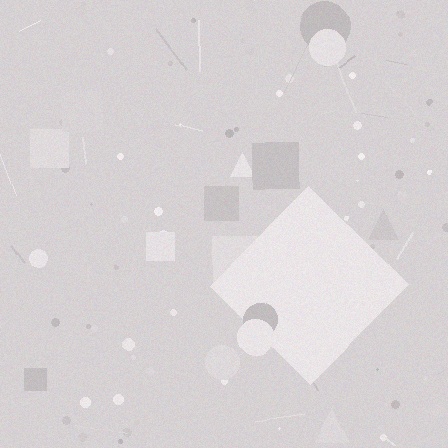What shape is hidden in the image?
A diamond is hidden in the image.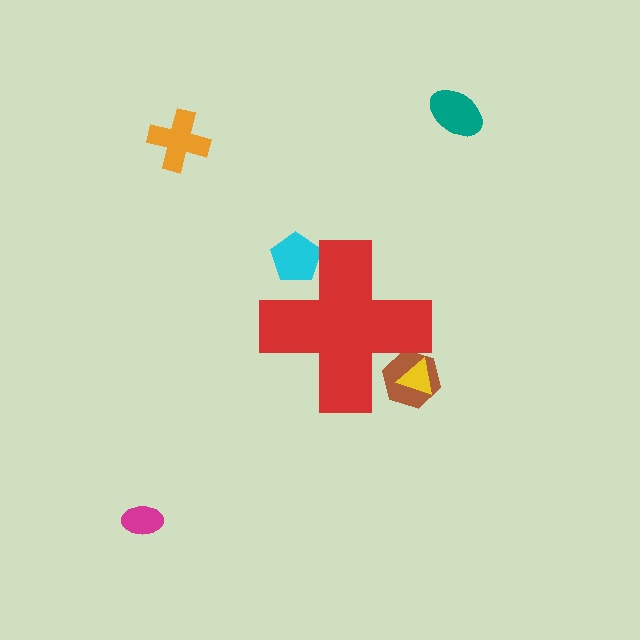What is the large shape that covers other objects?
A red cross.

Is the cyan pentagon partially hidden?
Yes, the cyan pentagon is partially hidden behind the red cross.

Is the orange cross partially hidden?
No, the orange cross is fully visible.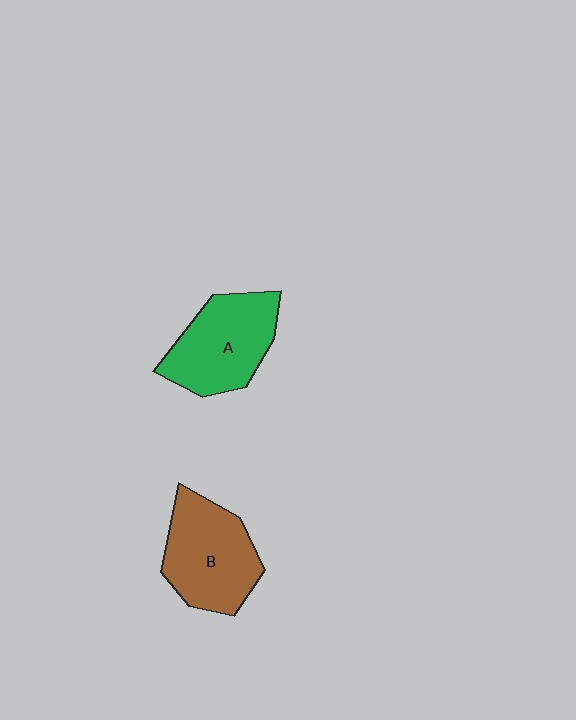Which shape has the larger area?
Shape B (brown).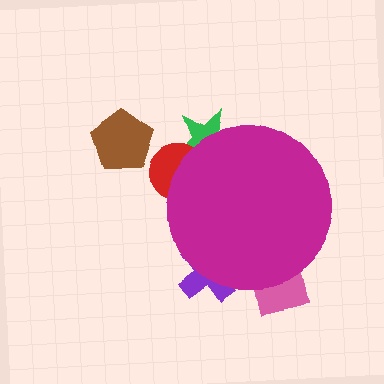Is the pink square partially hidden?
Yes, the pink square is partially hidden behind the magenta circle.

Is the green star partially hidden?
Yes, the green star is partially hidden behind the magenta circle.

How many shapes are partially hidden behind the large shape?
4 shapes are partially hidden.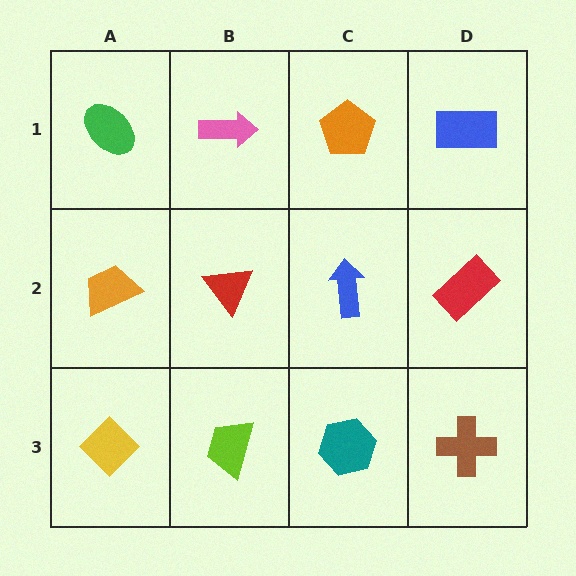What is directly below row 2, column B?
A lime trapezoid.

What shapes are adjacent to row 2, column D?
A blue rectangle (row 1, column D), a brown cross (row 3, column D), a blue arrow (row 2, column C).